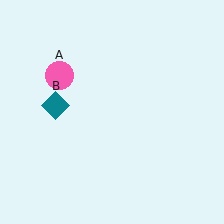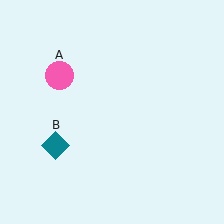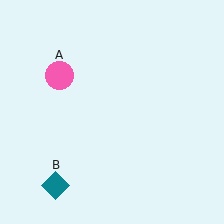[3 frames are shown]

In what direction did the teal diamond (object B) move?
The teal diamond (object B) moved down.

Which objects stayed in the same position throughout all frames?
Pink circle (object A) remained stationary.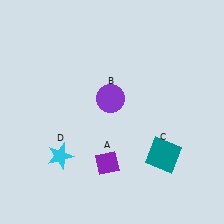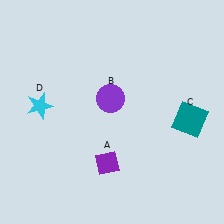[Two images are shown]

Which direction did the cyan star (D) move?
The cyan star (D) moved up.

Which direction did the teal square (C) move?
The teal square (C) moved up.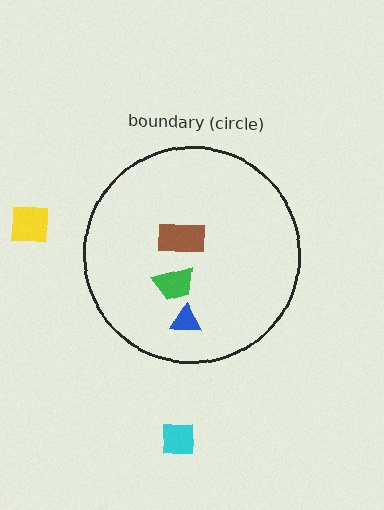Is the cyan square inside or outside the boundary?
Outside.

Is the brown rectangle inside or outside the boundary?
Inside.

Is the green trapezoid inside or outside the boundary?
Inside.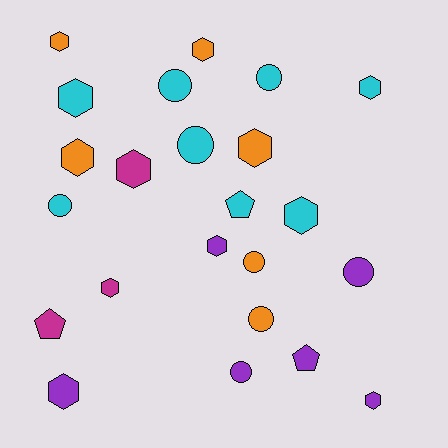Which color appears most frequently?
Cyan, with 8 objects.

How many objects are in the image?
There are 23 objects.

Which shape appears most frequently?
Hexagon, with 12 objects.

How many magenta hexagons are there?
There are 2 magenta hexagons.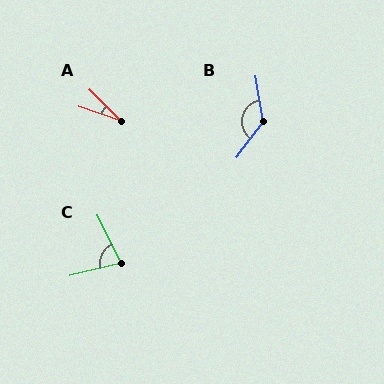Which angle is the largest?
B, at approximately 134 degrees.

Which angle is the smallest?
A, at approximately 25 degrees.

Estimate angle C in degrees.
Approximately 78 degrees.